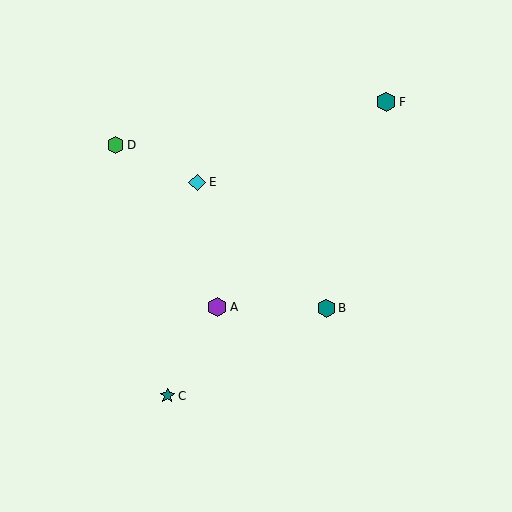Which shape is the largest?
The teal hexagon (labeled F) is the largest.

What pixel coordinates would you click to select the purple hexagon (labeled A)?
Click at (217, 307) to select the purple hexagon A.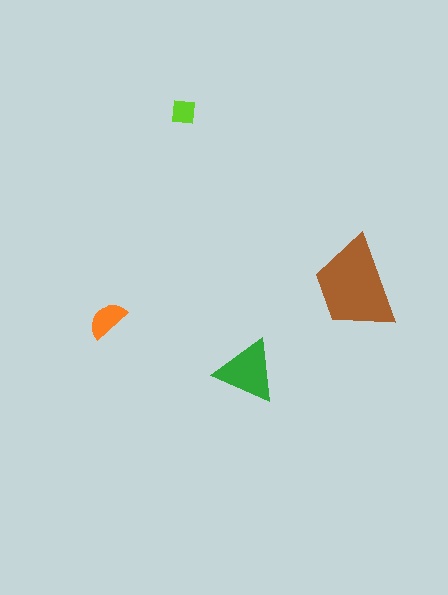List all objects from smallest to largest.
The lime square, the orange semicircle, the green triangle, the brown trapezoid.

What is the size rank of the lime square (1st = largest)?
4th.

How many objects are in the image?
There are 4 objects in the image.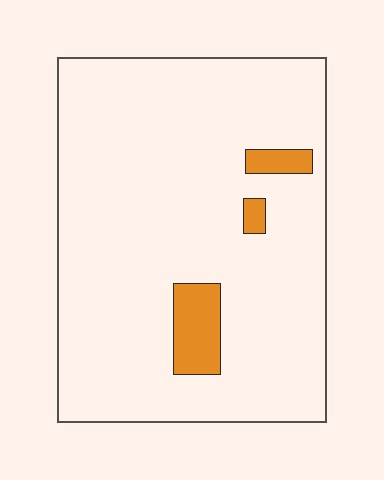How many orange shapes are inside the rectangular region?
3.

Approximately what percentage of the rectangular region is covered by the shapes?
Approximately 5%.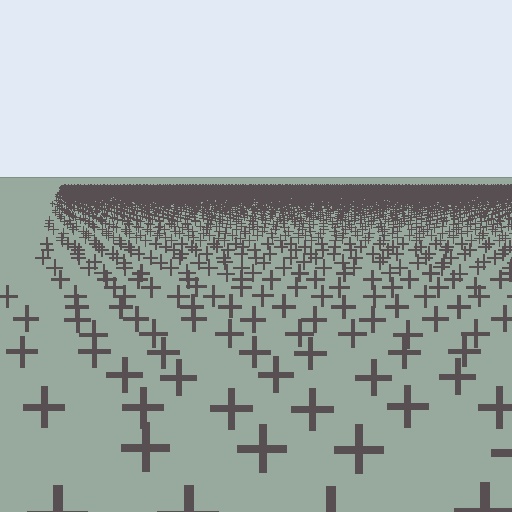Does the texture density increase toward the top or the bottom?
Density increases toward the top.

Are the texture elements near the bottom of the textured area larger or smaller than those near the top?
Larger. Near the bottom, elements are closer to the viewer and appear at a bigger on-screen size.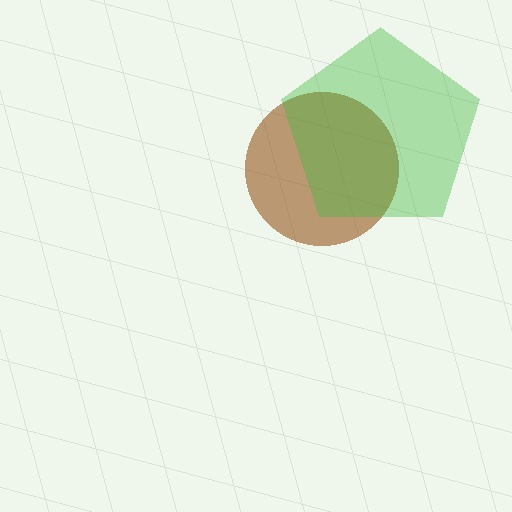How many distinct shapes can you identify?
There are 2 distinct shapes: a brown circle, a green pentagon.